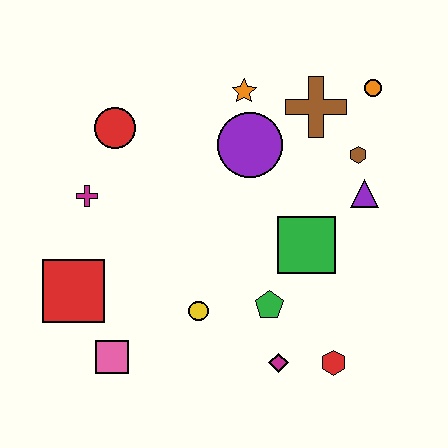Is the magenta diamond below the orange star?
Yes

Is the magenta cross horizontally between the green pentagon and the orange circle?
No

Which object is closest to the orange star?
The purple circle is closest to the orange star.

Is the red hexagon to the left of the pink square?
No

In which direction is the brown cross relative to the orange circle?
The brown cross is to the left of the orange circle.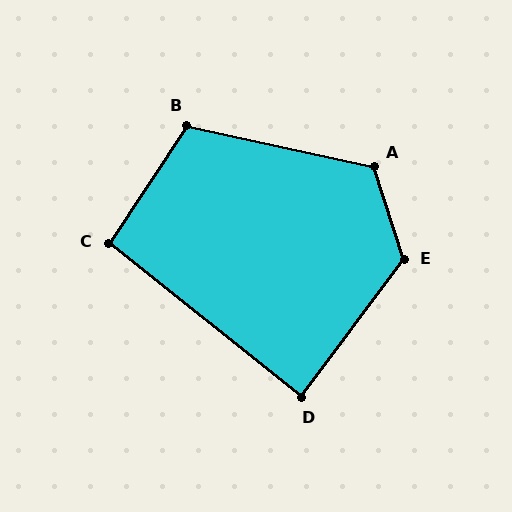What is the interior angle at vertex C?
Approximately 95 degrees (obtuse).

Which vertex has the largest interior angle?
E, at approximately 125 degrees.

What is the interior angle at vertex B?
Approximately 111 degrees (obtuse).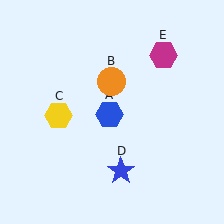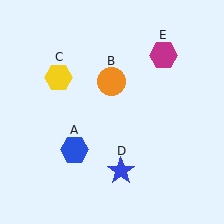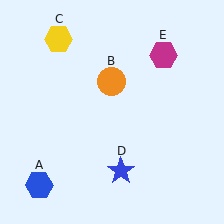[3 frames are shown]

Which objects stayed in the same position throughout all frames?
Orange circle (object B) and blue star (object D) and magenta hexagon (object E) remained stationary.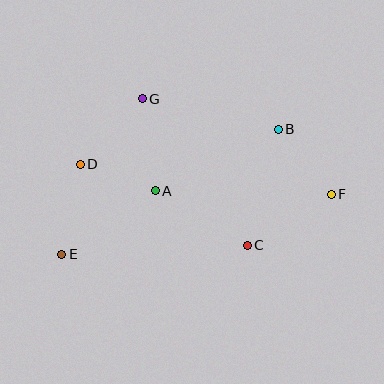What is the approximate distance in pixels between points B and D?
The distance between B and D is approximately 201 pixels.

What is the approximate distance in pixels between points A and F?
The distance between A and F is approximately 176 pixels.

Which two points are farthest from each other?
Points E and F are farthest from each other.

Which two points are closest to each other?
Points A and D are closest to each other.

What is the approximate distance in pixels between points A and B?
The distance between A and B is approximately 138 pixels.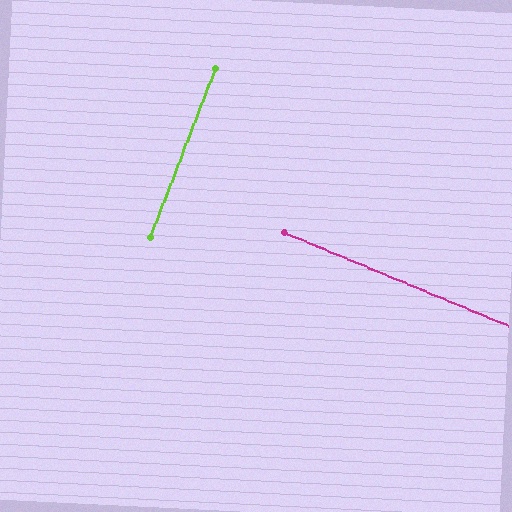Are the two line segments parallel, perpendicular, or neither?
Perpendicular — they meet at approximately 89°.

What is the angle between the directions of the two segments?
Approximately 89 degrees.